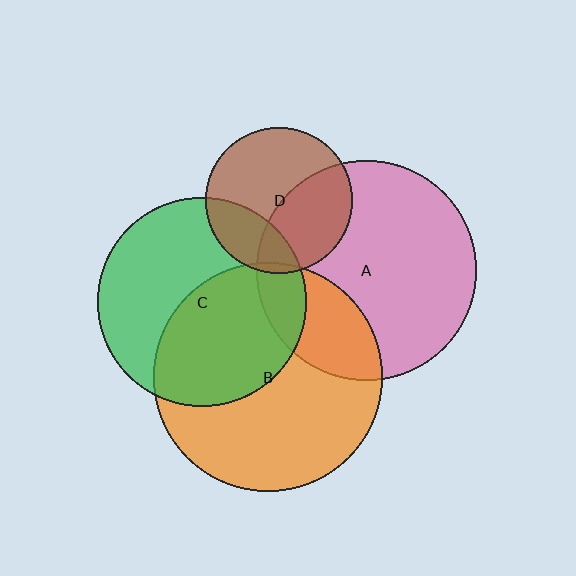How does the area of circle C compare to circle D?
Approximately 2.0 times.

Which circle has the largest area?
Circle B (orange).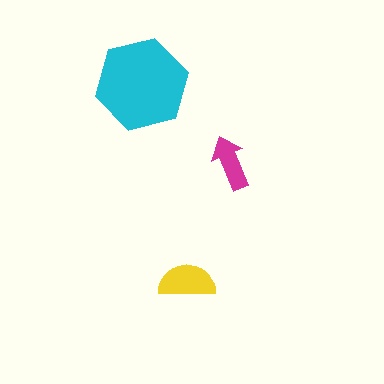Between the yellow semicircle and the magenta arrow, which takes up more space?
The yellow semicircle.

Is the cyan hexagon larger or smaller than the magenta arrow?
Larger.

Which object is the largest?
The cyan hexagon.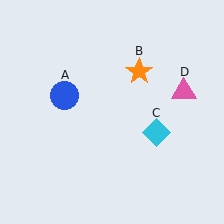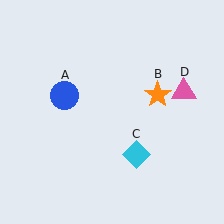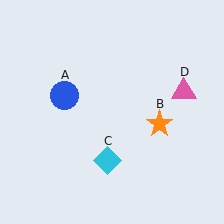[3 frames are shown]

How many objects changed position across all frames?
2 objects changed position: orange star (object B), cyan diamond (object C).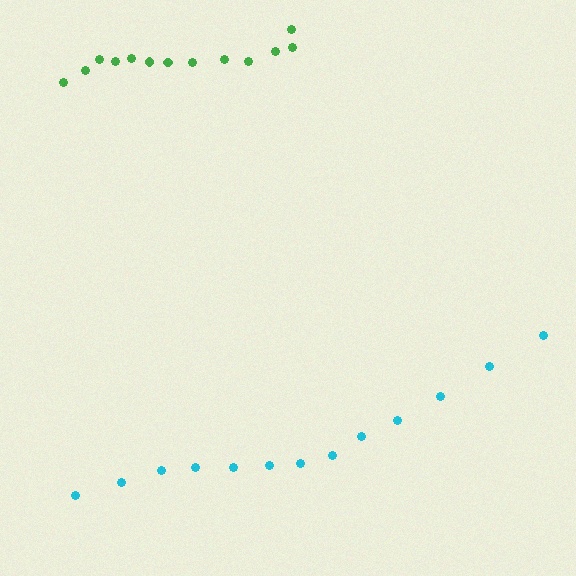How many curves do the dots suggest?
There are 2 distinct paths.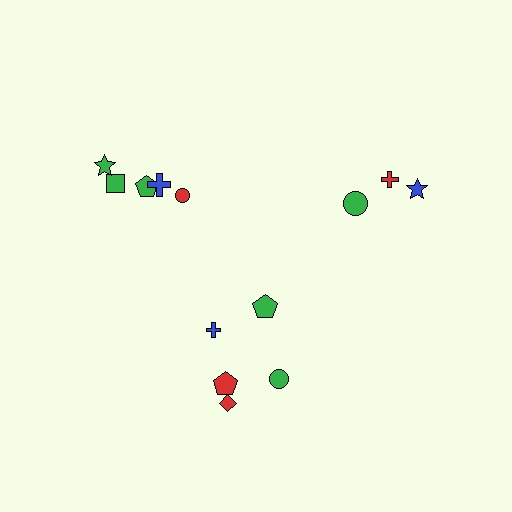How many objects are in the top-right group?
There are 3 objects.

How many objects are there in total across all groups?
There are 13 objects.